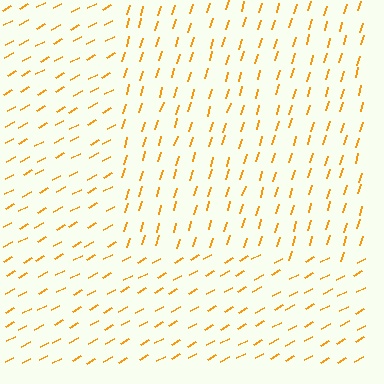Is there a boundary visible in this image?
Yes, there is a texture boundary formed by a change in line orientation.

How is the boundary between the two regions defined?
The boundary is defined purely by a change in line orientation (approximately 45 degrees difference). All lines are the same color and thickness.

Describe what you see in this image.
The image is filled with small orange line segments. A rectangle region in the image has lines oriented differently from the surrounding lines, creating a visible texture boundary.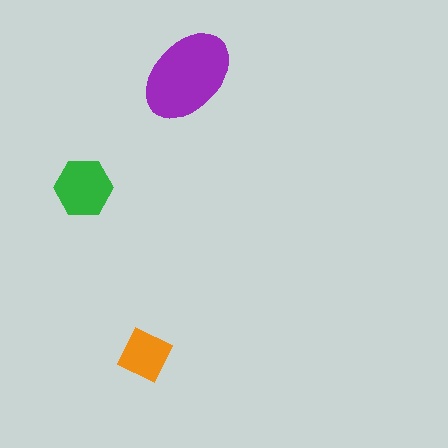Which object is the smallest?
The orange diamond.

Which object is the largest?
The purple ellipse.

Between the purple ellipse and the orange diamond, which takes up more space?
The purple ellipse.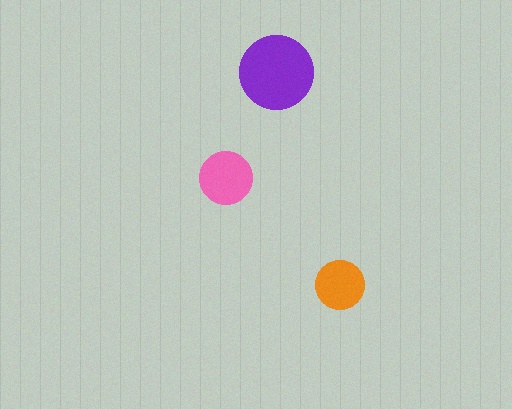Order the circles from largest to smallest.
the purple one, the pink one, the orange one.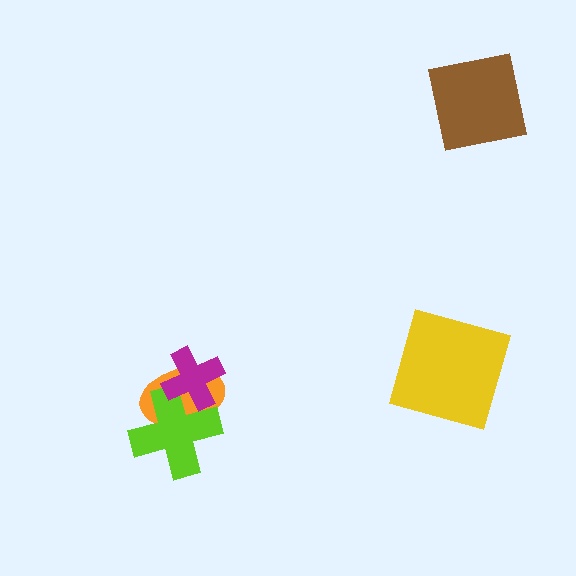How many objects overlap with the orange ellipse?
2 objects overlap with the orange ellipse.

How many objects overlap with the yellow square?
0 objects overlap with the yellow square.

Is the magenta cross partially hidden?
No, no other shape covers it.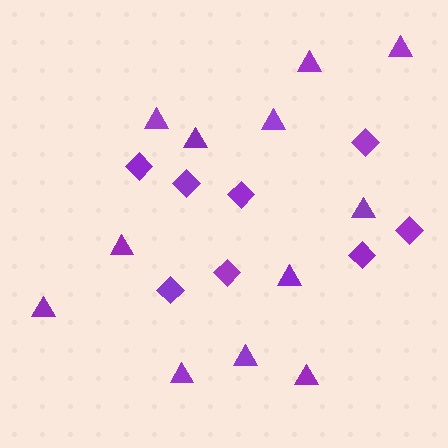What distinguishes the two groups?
There are 2 groups: one group of diamonds (8) and one group of triangles (12).